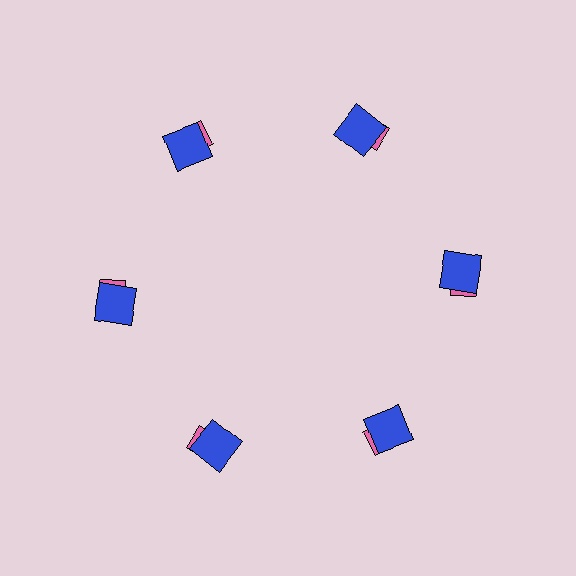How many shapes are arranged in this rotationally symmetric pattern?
There are 12 shapes, arranged in 6 groups of 2.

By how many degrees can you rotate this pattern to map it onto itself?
The pattern maps onto itself every 60 degrees of rotation.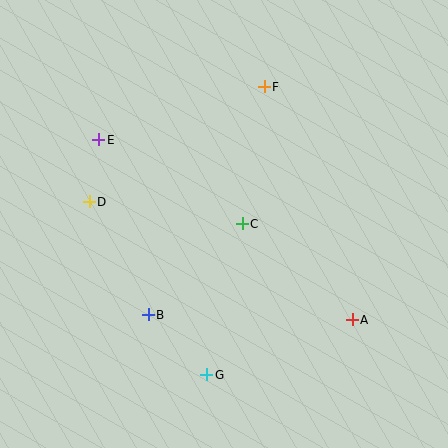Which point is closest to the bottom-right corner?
Point A is closest to the bottom-right corner.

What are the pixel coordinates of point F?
Point F is at (264, 87).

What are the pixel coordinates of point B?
Point B is at (148, 315).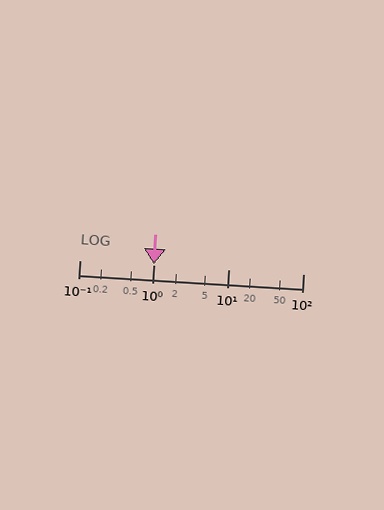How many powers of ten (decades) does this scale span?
The scale spans 3 decades, from 0.1 to 100.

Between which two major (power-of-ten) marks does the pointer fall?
The pointer is between 0.1 and 1.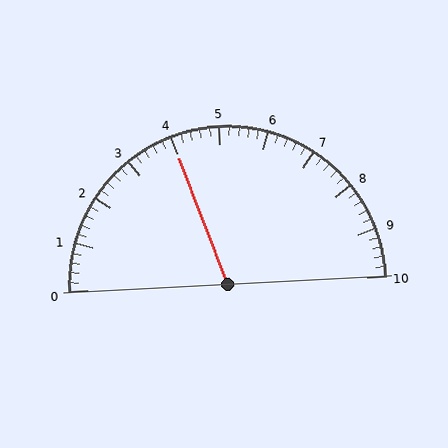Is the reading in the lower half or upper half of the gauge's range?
The reading is in the lower half of the range (0 to 10).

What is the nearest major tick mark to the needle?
The nearest major tick mark is 4.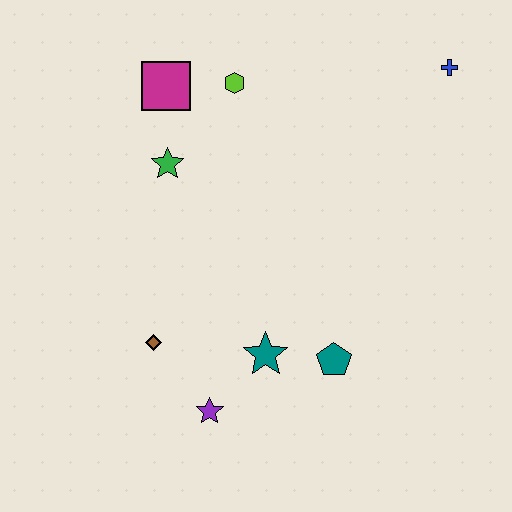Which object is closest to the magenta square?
The lime hexagon is closest to the magenta square.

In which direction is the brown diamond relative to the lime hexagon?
The brown diamond is below the lime hexagon.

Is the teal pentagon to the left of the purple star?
No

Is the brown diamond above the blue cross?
No